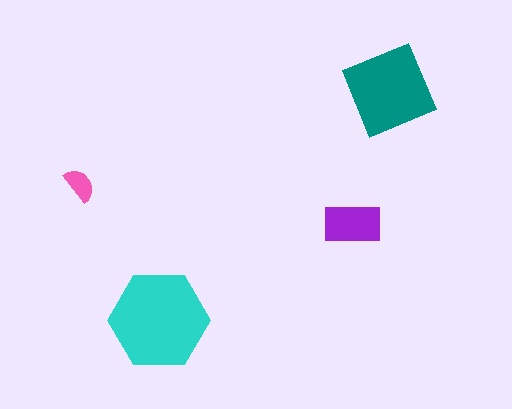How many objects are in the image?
There are 4 objects in the image.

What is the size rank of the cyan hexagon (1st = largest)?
1st.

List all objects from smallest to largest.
The pink semicircle, the purple rectangle, the teal diamond, the cyan hexagon.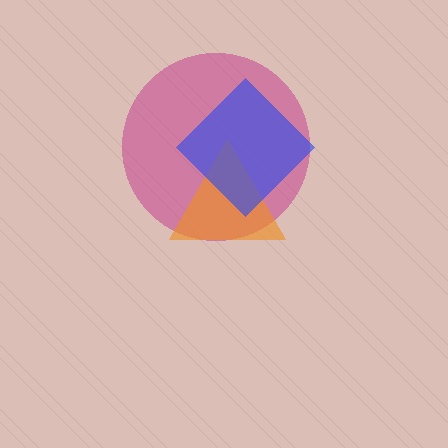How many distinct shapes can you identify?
There are 3 distinct shapes: a magenta circle, an orange triangle, a blue diamond.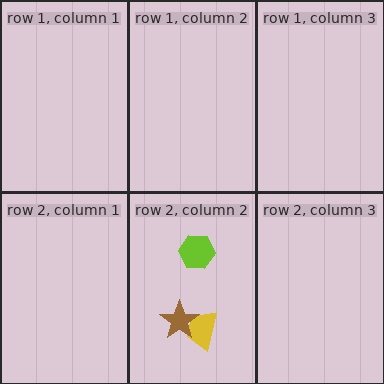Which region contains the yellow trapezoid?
The row 2, column 2 region.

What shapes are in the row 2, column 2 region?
The yellow trapezoid, the lime hexagon, the brown star.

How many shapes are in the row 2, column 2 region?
3.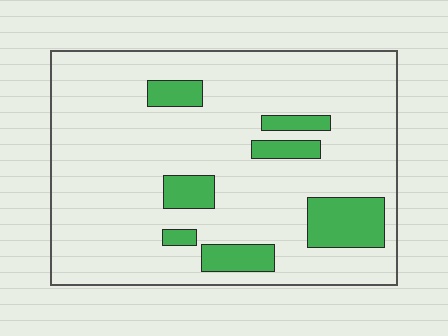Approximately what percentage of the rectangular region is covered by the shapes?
Approximately 15%.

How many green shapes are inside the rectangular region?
7.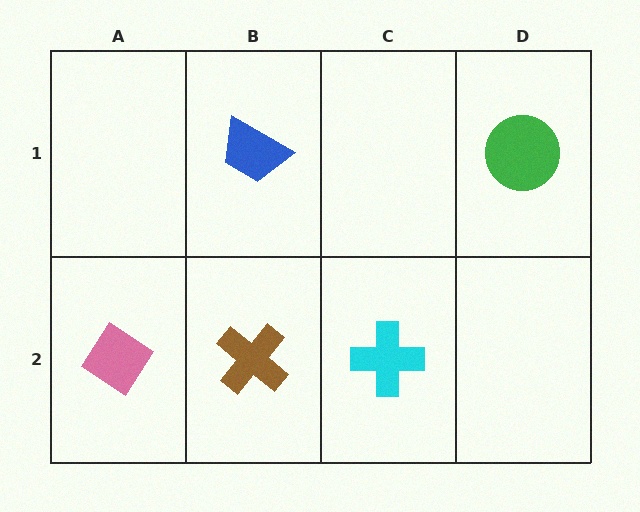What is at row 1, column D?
A green circle.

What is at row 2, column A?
A pink diamond.